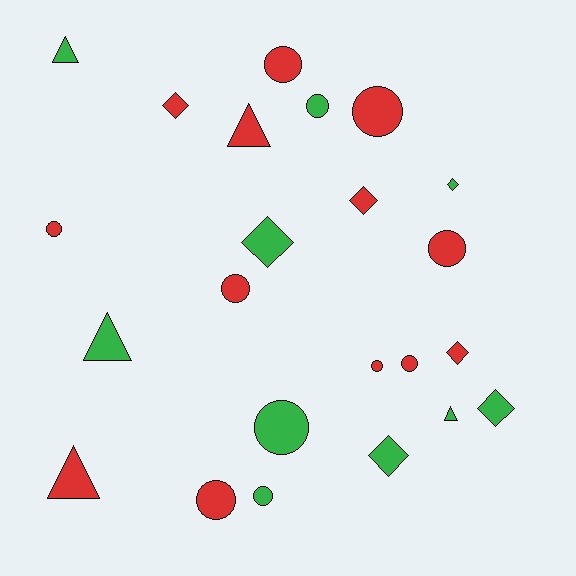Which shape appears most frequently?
Circle, with 11 objects.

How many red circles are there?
There are 8 red circles.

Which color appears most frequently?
Red, with 13 objects.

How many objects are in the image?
There are 23 objects.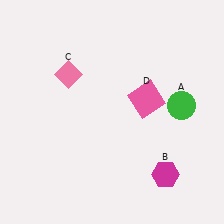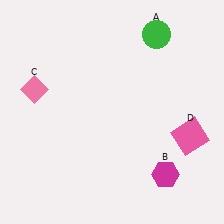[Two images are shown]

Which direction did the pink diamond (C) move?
The pink diamond (C) moved left.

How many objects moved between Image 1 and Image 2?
3 objects moved between the two images.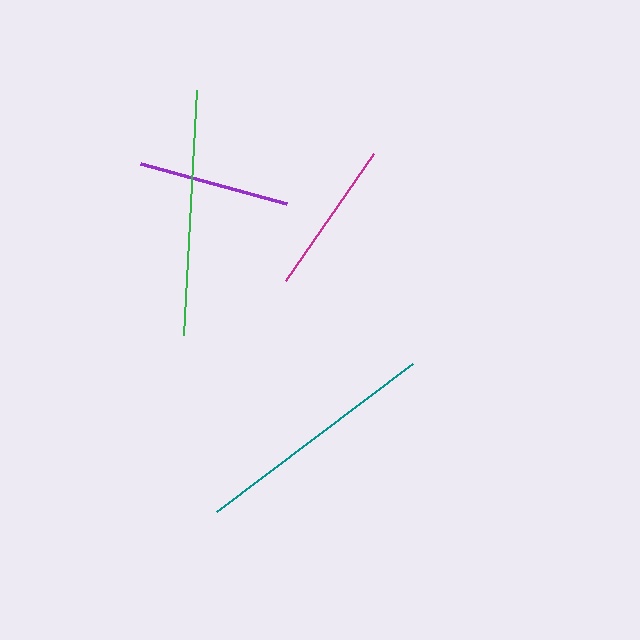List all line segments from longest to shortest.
From longest to shortest: green, teal, magenta, purple.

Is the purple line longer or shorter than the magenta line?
The magenta line is longer than the purple line.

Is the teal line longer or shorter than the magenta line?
The teal line is longer than the magenta line.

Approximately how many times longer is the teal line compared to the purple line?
The teal line is approximately 1.6 times the length of the purple line.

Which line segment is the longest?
The green line is the longest at approximately 246 pixels.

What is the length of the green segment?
The green segment is approximately 246 pixels long.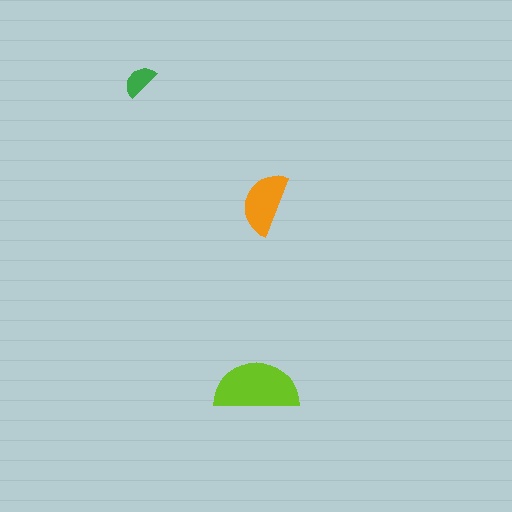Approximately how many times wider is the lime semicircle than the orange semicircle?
About 1.5 times wider.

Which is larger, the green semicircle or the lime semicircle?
The lime one.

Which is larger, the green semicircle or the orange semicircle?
The orange one.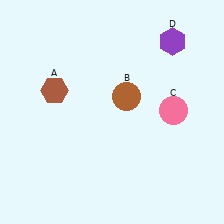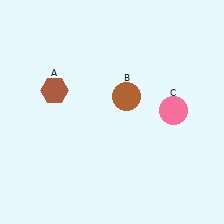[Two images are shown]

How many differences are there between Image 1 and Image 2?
There is 1 difference between the two images.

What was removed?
The purple hexagon (D) was removed in Image 2.